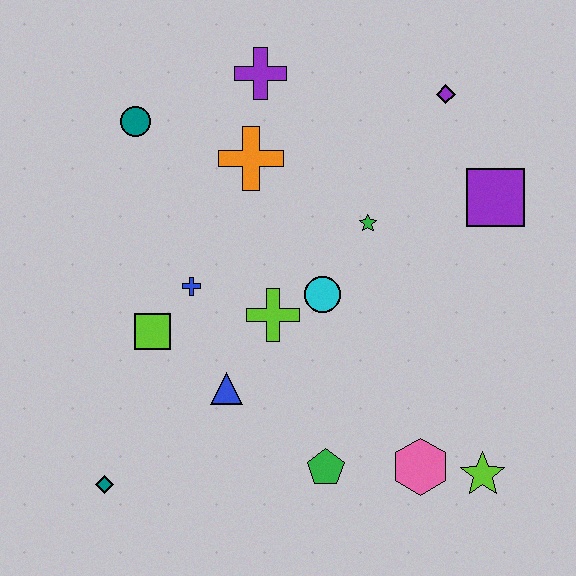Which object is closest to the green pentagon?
The pink hexagon is closest to the green pentagon.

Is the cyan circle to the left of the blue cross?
No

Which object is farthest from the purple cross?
The lime star is farthest from the purple cross.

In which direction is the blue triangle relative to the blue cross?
The blue triangle is below the blue cross.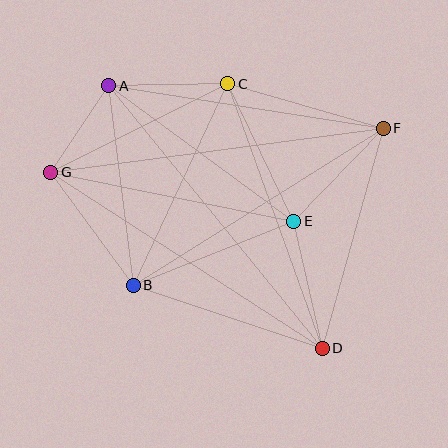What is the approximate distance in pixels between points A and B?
The distance between A and B is approximately 201 pixels.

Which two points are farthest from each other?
Points A and D are farthest from each other.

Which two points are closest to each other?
Points A and G are closest to each other.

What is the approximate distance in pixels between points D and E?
The distance between D and E is approximately 130 pixels.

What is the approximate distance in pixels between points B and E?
The distance between B and E is approximately 173 pixels.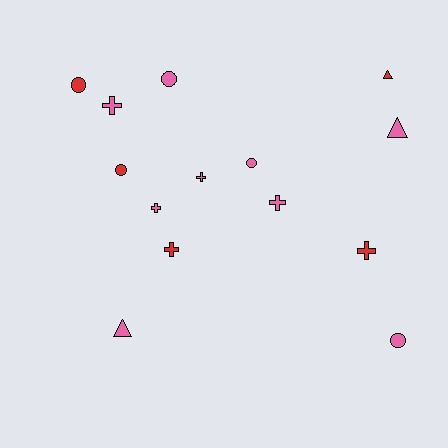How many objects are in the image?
There are 14 objects.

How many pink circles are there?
There are 3 pink circles.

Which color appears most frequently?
Pink, with 9 objects.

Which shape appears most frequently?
Cross, with 6 objects.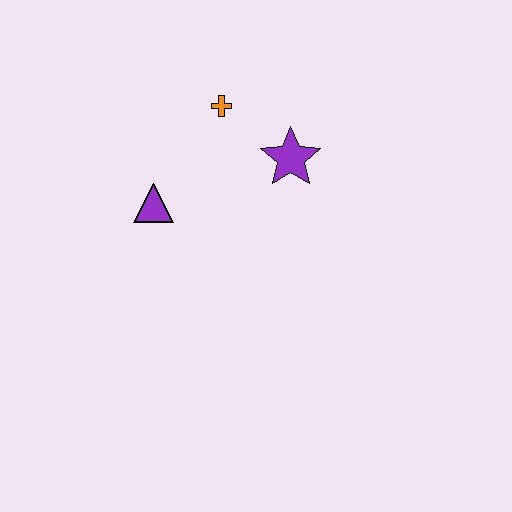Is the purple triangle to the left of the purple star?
Yes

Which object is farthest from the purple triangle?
The purple star is farthest from the purple triangle.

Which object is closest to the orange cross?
The purple star is closest to the orange cross.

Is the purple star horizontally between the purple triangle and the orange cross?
No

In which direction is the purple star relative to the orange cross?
The purple star is to the right of the orange cross.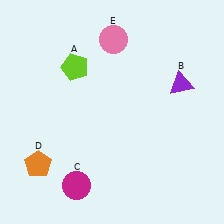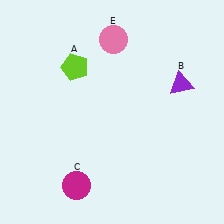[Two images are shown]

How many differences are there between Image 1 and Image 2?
There is 1 difference between the two images.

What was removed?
The orange pentagon (D) was removed in Image 2.